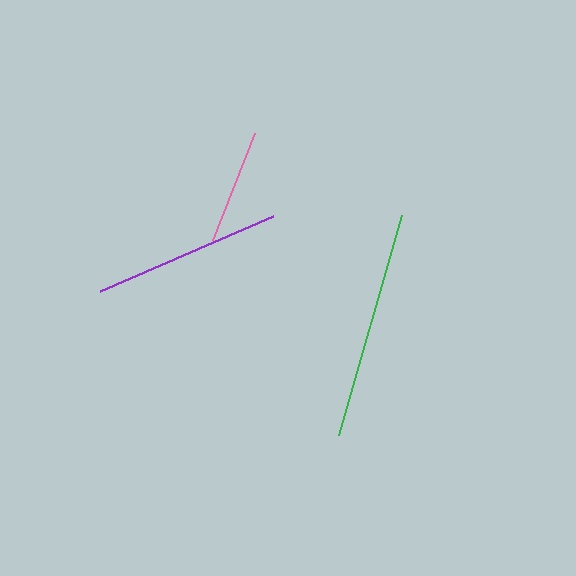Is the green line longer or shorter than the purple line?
The green line is longer than the purple line.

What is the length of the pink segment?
The pink segment is approximately 115 pixels long.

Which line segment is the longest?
The green line is the longest at approximately 229 pixels.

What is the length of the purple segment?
The purple segment is approximately 188 pixels long.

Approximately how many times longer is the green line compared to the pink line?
The green line is approximately 2.0 times the length of the pink line.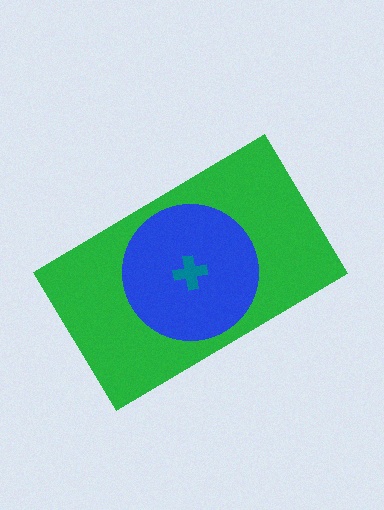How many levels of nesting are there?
3.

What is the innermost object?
The teal cross.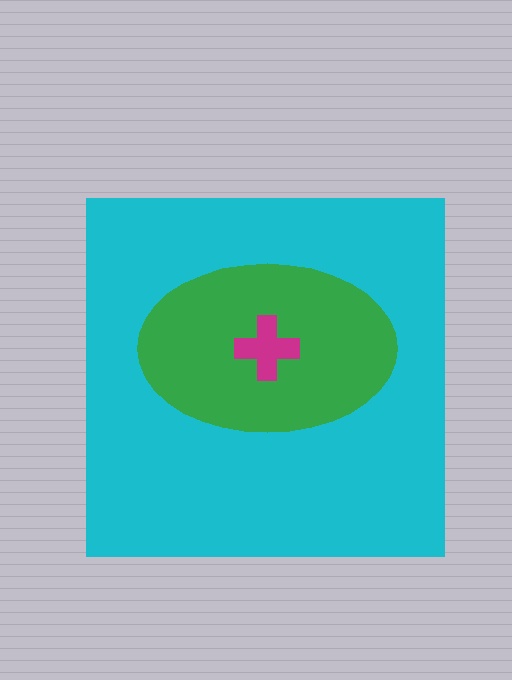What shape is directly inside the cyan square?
The green ellipse.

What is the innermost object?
The magenta cross.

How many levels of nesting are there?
3.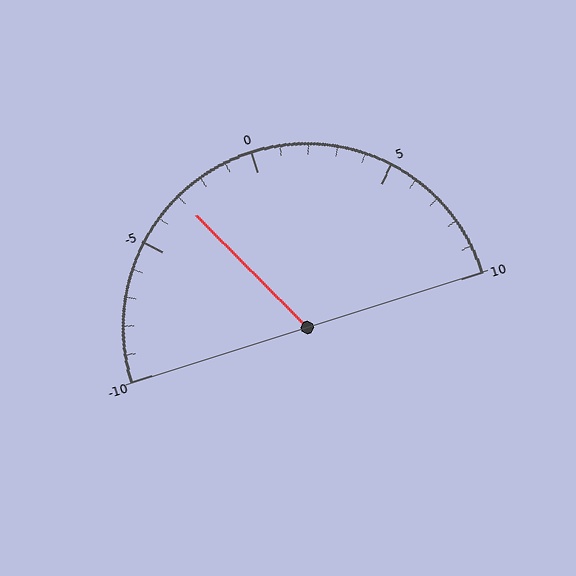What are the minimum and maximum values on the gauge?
The gauge ranges from -10 to 10.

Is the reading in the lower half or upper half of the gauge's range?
The reading is in the lower half of the range (-10 to 10).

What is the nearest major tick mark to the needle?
The nearest major tick mark is -5.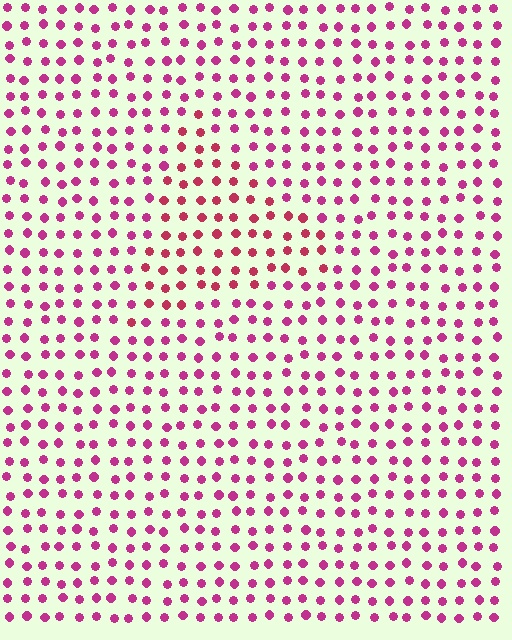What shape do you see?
I see a triangle.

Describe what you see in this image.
The image is filled with small magenta elements in a uniform arrangement. A triangle-shaped region is visible where the elements are tinted to a slightly different hue, forming a subtle color boundary.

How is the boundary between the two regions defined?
The boundary is defined purely by a slight shift in hue (about 23 degrees). Spacing, size, and orientation are identical on both sides.